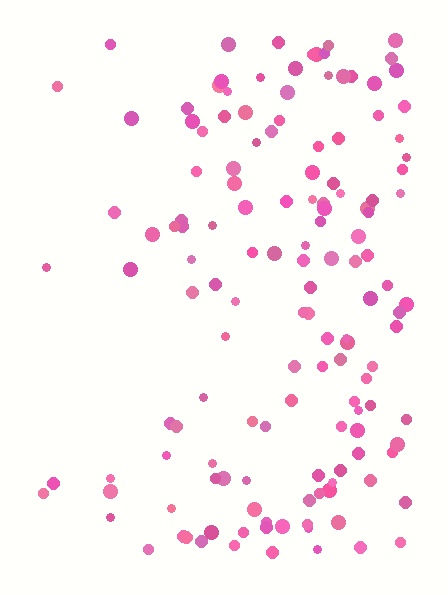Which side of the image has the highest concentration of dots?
The right.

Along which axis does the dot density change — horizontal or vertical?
Horizontal.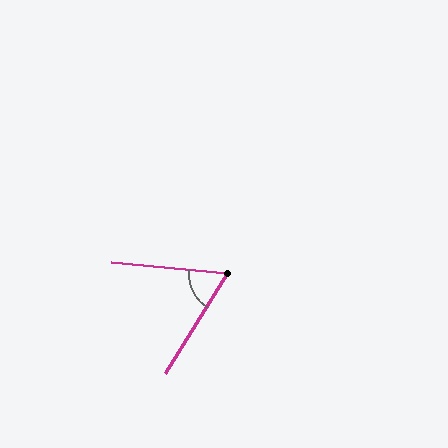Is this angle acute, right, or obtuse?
It is acute.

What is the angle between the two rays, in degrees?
Approximately 64 degrees.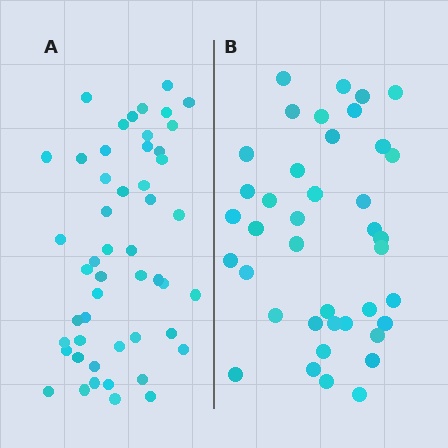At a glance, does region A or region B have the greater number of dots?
Region A (the left region) has more dots.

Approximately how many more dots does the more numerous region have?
Region A has roughly 10 or so more dots than region B.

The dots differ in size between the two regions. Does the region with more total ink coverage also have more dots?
No. Region B has more total ink coverage because its dots are larger, but region A actually contains more individual dots. Total area can be misleading — the number of items is what matters here.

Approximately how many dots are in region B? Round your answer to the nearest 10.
About 40 dots.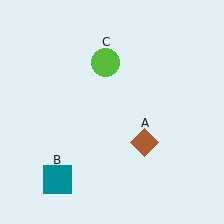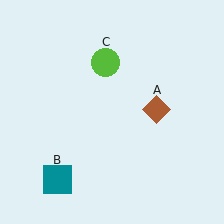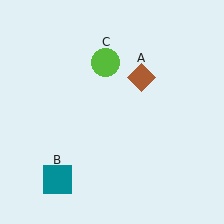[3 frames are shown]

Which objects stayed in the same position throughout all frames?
Teal square (object B) and lime circle (object C) remained stationary.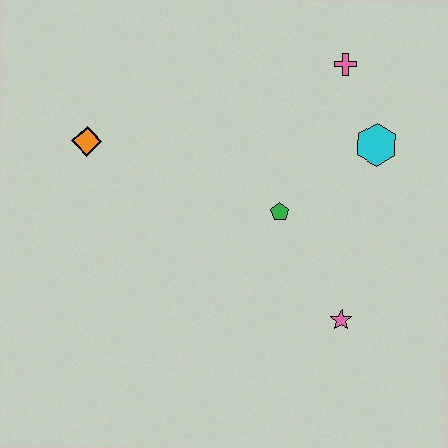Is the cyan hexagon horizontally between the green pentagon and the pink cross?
No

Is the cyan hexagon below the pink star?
No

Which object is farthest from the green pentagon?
The orange diamond is farthest from the green pentagon.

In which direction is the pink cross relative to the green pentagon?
The pink cross is above the green pentagon.